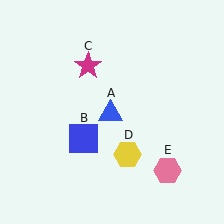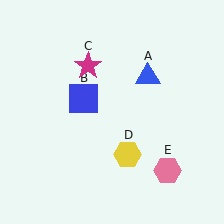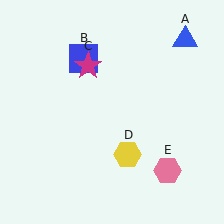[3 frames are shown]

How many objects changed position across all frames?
2 objects changed position: blue triangle (object A), blue square (object B).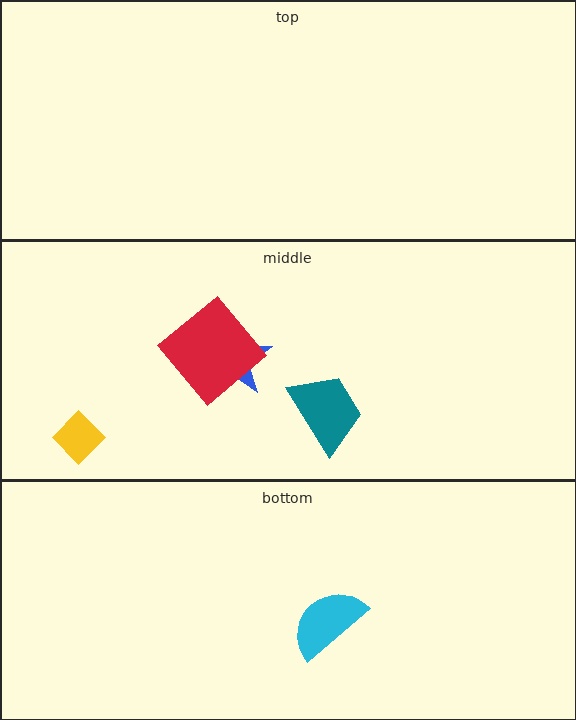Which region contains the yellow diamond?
The middle region.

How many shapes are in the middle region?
4.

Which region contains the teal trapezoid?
The middle region.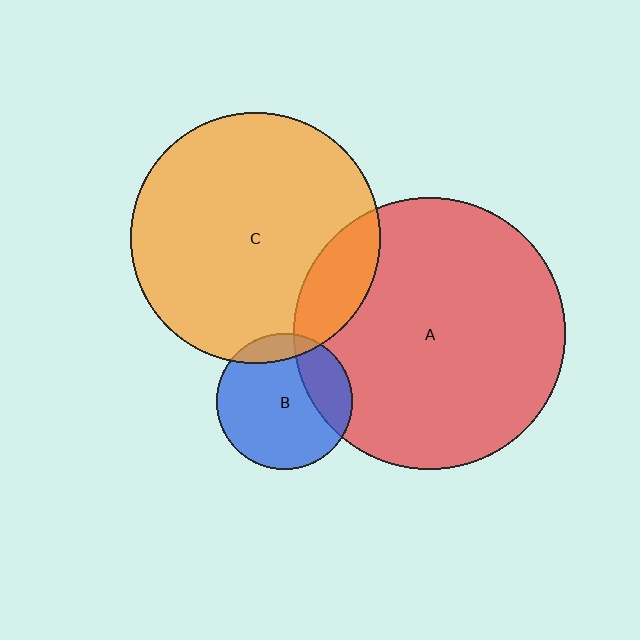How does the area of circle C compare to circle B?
Approximately 3.4 times.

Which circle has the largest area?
Circle A (red).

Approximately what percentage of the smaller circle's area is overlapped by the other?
Approximately 15%.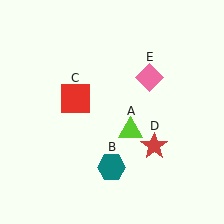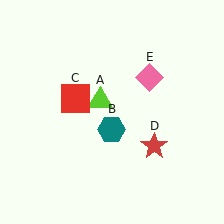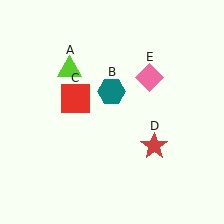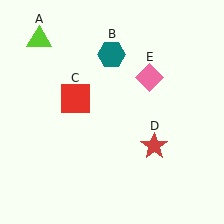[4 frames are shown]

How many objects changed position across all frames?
2 objects changed position: lime triangle (object A), teal hexagon (object B).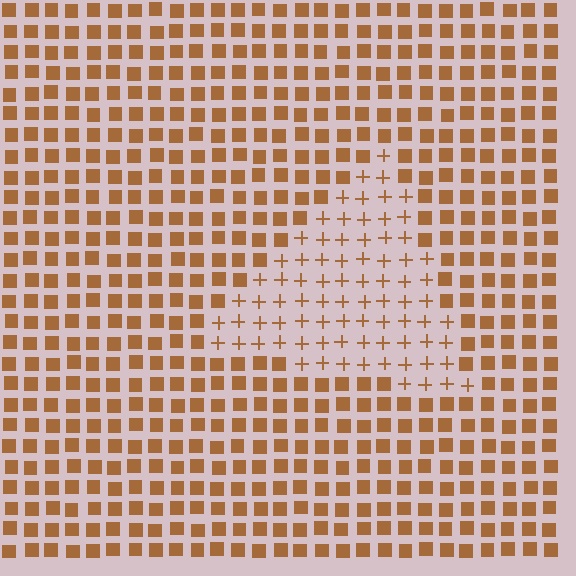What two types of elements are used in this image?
The image uses plus signs inside the triangle region and squares outside it.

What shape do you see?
I see a triangle.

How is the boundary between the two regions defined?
The boundary is defined by a change in element shape: plus signs inside vs. squares outside. All elements share the same color and spacing.